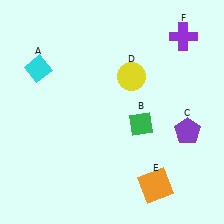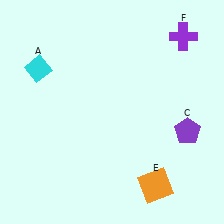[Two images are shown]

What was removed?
The green diamond (B), the yellow circle (D) were removed in Image 2.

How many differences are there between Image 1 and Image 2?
There are 2 differences between the two images.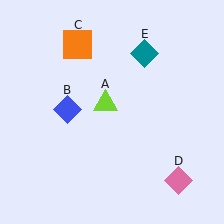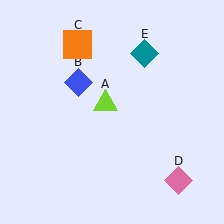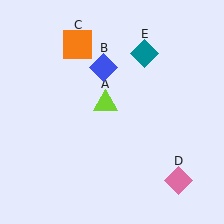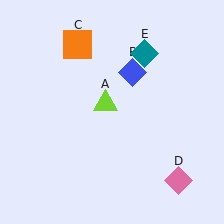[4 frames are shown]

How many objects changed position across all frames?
1 object changed position: blue diamond (object B).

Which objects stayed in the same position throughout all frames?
Lime triangle (object A) and orange square (object C) and pink diamond (object D) and teal diamond (object E) remained stationary.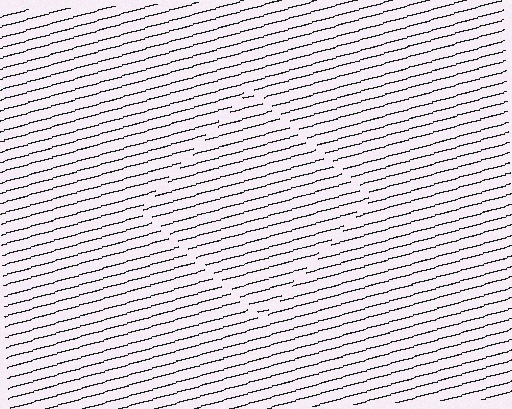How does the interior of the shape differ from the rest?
The interior of the shape contains the same grating, shifted by half a period — the contour is defined by the phase discontinuity where line-ends from the inner and outer gratings abut.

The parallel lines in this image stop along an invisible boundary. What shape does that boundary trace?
An illusory square. The interior of the shape contains the same grating, shifted by half a period — the contour is defined by the phase discontinuity where line-ends from the inner and outer gratings abut.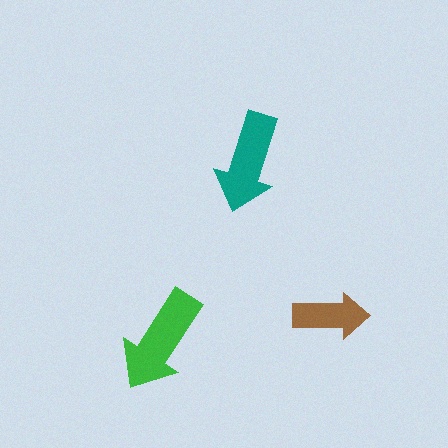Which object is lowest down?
The green arrow is bottommost.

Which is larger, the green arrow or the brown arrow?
The green one.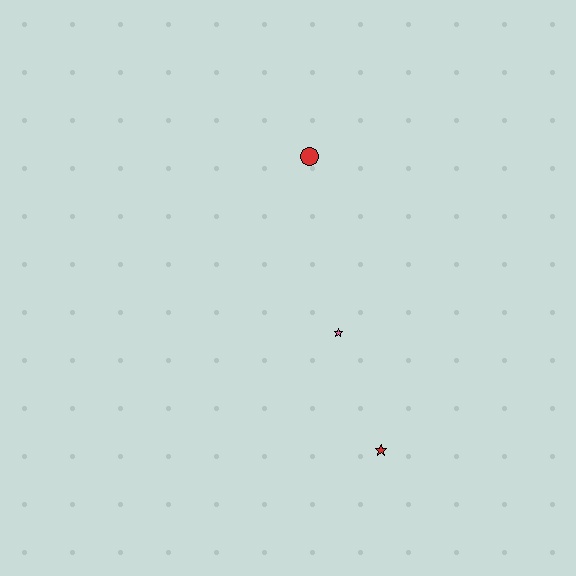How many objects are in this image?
There are 3 objects.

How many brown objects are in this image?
There are no brown objects.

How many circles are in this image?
There is 1 circle.